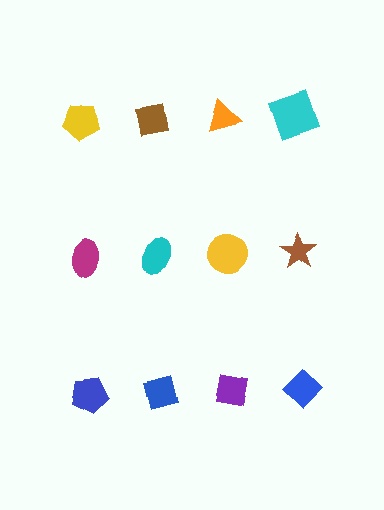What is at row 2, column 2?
A cyan ellipse.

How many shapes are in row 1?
4 shapes.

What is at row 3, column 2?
A blue diamond.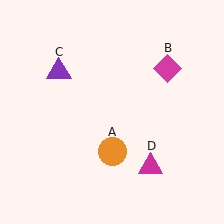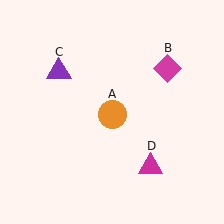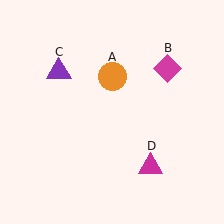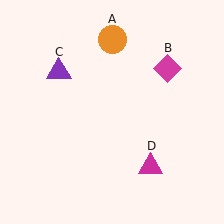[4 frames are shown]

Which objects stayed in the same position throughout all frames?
Magenta diamond (object B) and purple triangle (object C) and magenta triangle (object D) remained stationary.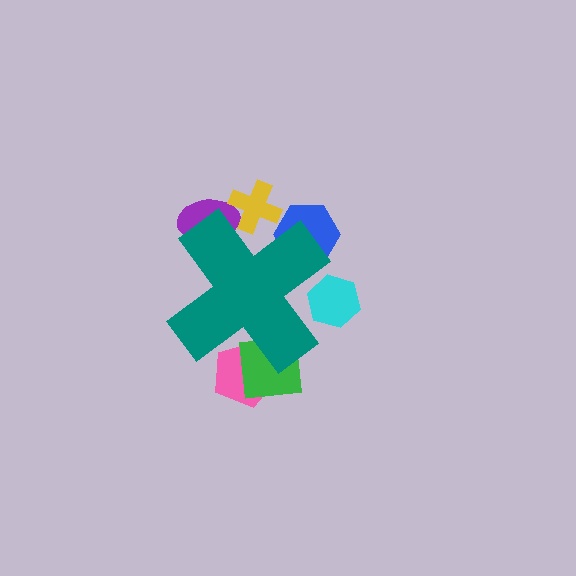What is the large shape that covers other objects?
A teal cross.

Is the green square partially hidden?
Yes, the green square is partially hidden behind the teal cross.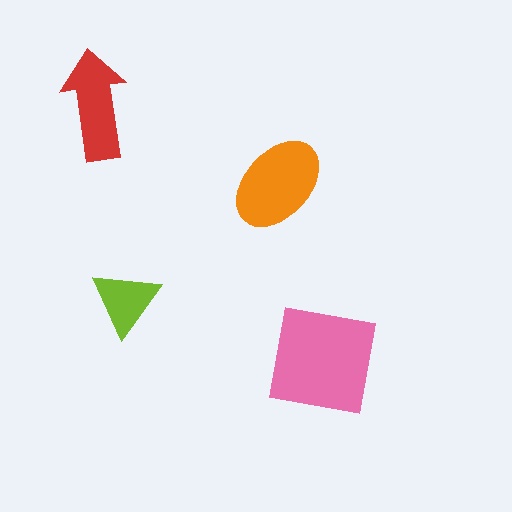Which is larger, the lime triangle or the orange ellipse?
The orange ellipse.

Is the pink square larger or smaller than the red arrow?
Larger.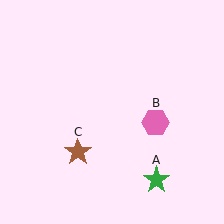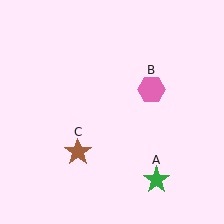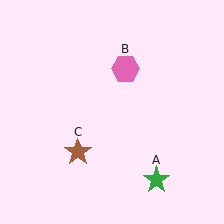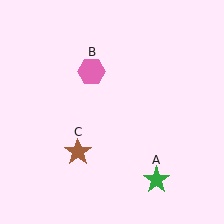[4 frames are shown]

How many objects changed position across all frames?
1 object changed position: pink hexagon (object B).